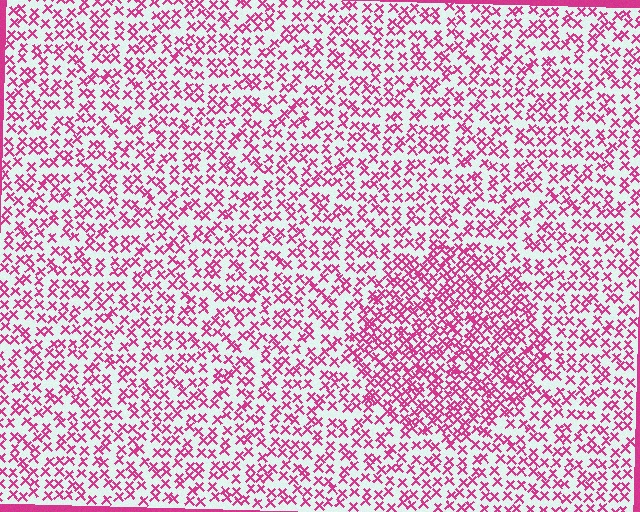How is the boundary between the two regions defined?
The boundary is defined by a change in element density (approximately 1.7x ratio). All elements are the same color, size, and shape.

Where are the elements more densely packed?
The elements are more densely packed inside the circle boundary.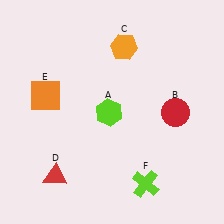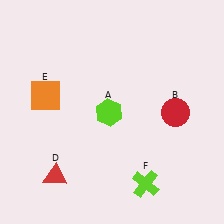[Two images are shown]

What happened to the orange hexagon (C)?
The orange hexagon (C) was removed in Image 2. It was in the top-right area of Image 1.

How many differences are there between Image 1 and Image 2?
There is 1 difference between the two images.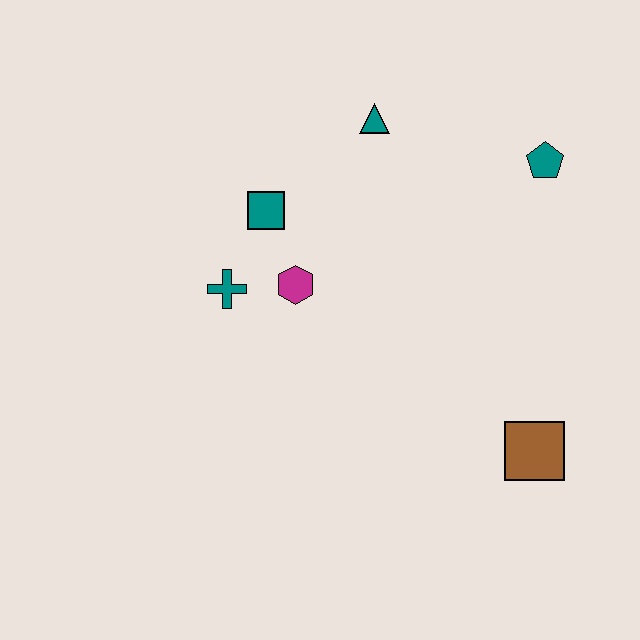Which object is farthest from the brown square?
The teal triangle is farthest from the brown square.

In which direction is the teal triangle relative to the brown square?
The teal triangle is above the brown square.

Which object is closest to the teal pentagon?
The teal triangle is closest to the teal pentagon.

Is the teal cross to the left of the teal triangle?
Yes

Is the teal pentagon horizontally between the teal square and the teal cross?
No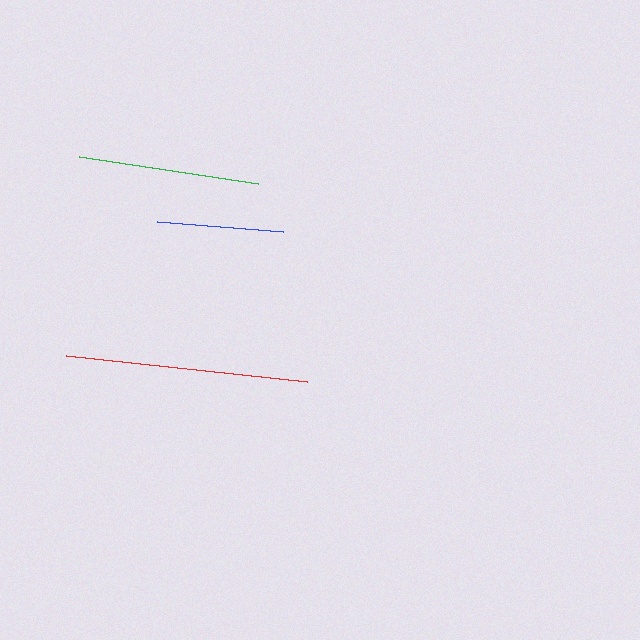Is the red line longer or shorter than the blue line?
The red line is longer than the blue line.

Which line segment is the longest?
The red line is the longest at approximately 243 pixels.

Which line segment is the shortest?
The blue line is the shortest at approximately 127 pixels.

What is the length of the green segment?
The green segment is approximately 181 pixels long.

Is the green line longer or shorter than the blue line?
The green line is longer than the blue line.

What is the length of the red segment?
The red segment is approximately 243 pixels long.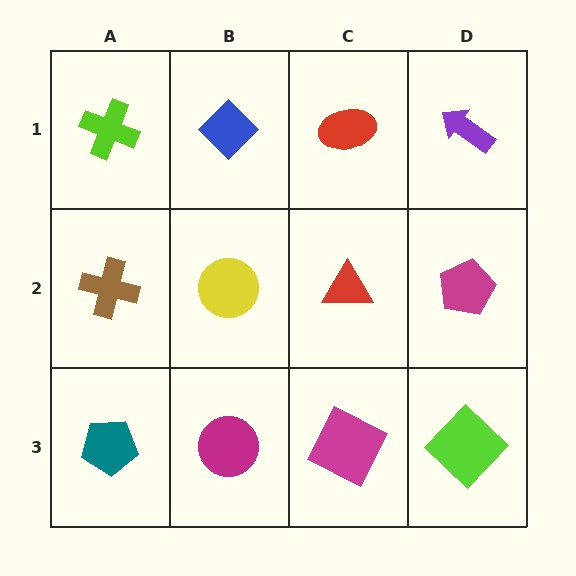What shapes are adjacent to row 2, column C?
A red ellipse (row 1, column C), a magenta square (row 3, column C), a yellow circle (row 2, column B), a magenta pentagon (row 2, column D).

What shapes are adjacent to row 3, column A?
A brown cross (row 2, column A), a magenta circle (row 3, column B).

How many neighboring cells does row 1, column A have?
2.